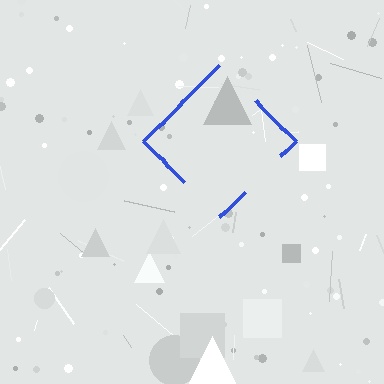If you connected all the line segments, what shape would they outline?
They would outline a diamond.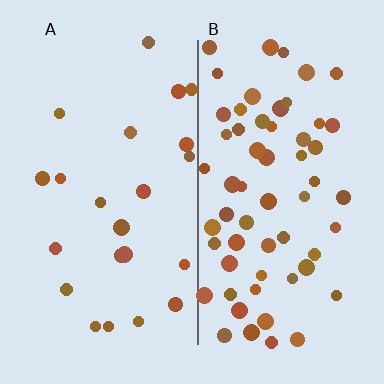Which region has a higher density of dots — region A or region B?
B (the right).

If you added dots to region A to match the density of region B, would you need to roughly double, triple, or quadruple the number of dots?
Approximately triple.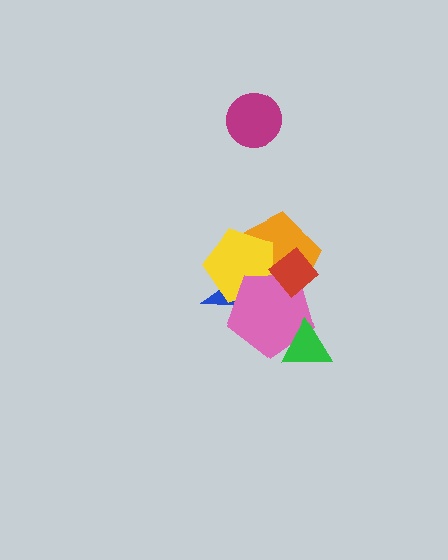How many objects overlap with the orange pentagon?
4 objects overlap with the orange pentagon.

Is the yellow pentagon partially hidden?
Yes, it is partially covered by another shape.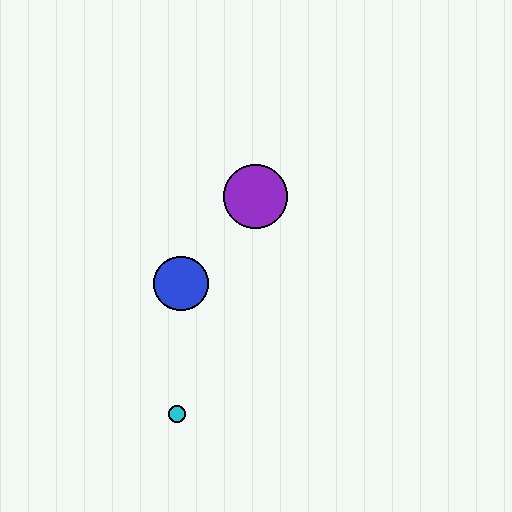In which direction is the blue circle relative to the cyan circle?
The blue circle is above the cyan circle.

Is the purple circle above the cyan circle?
Yes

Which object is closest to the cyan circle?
The blue circle is closest to the cyan circle.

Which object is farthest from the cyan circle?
The purple circle is farthest from the cyan circle.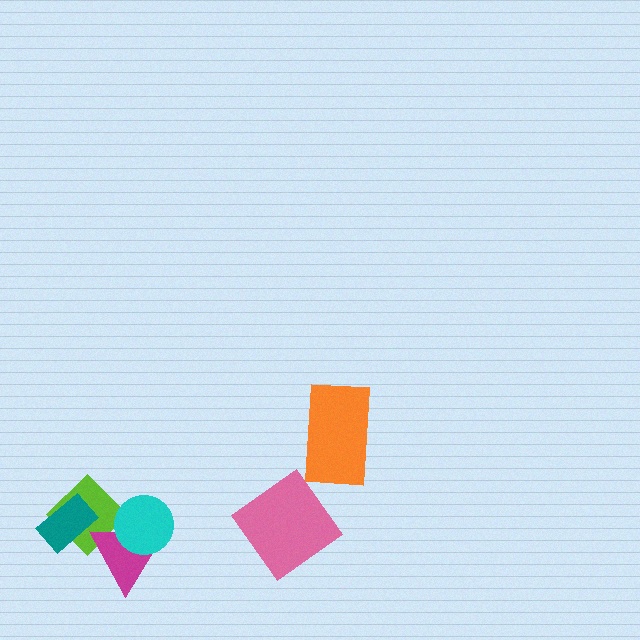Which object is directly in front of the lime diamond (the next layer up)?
The magenta triangle is directly in front of the lime diamond.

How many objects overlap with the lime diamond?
3 objects overlap with the lime diamond.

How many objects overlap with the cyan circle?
2 objects overlap with the cyan circle.